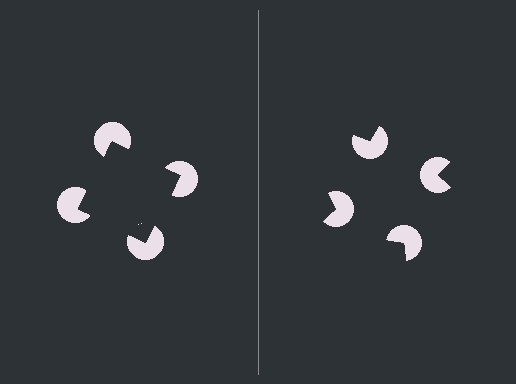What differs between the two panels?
The pac-man discs are positioned identically on both sides; only the wedge orientations differ. On the left they align to a square; on the right they are misaligned.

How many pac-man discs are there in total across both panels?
8 — 4 on each side.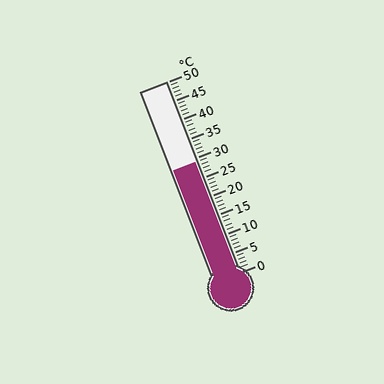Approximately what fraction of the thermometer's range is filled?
The thermometer is filled to approximately 60% of its range.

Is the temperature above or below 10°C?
The temperature is above 10°C.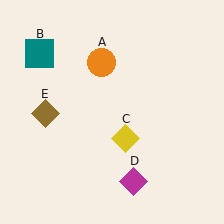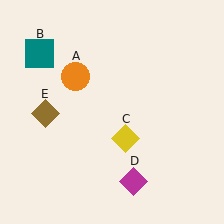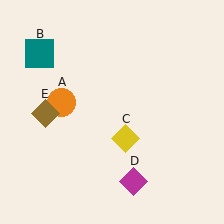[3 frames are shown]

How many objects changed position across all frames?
1 object changed position: orange circle (object A).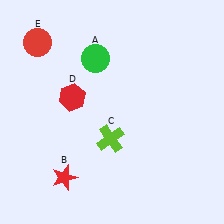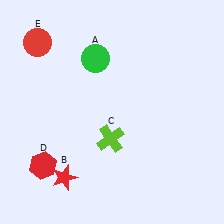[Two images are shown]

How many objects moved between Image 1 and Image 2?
1 object moved between the two images.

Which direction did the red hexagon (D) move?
The red hexagon (D) moved down.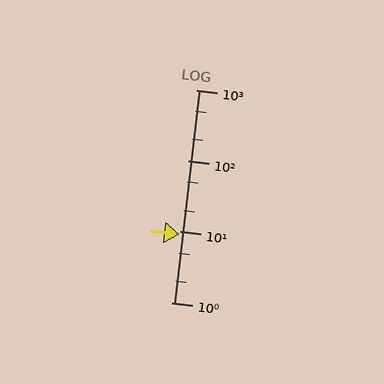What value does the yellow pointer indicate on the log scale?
The pointer indicates approximately 9.1.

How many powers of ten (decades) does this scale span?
The scale spans 3 decades, from 1 to 1000.